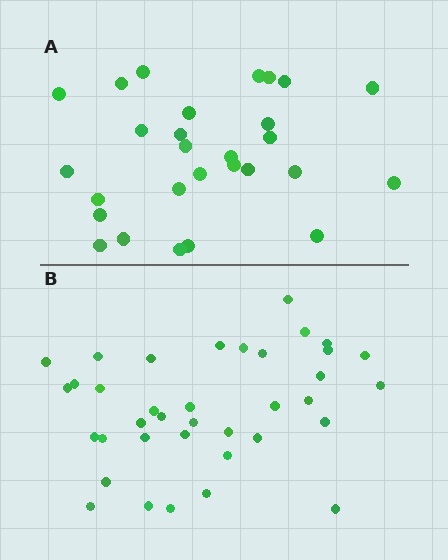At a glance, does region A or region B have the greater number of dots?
Region B (the bottom region) has more dots.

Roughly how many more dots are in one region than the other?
Region B has roughly 8 or so more dots than region A.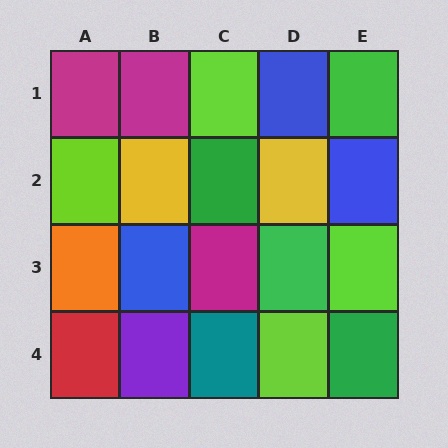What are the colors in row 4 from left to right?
Red, purple, teal, lime, green.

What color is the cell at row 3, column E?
Lime.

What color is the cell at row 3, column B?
Blue.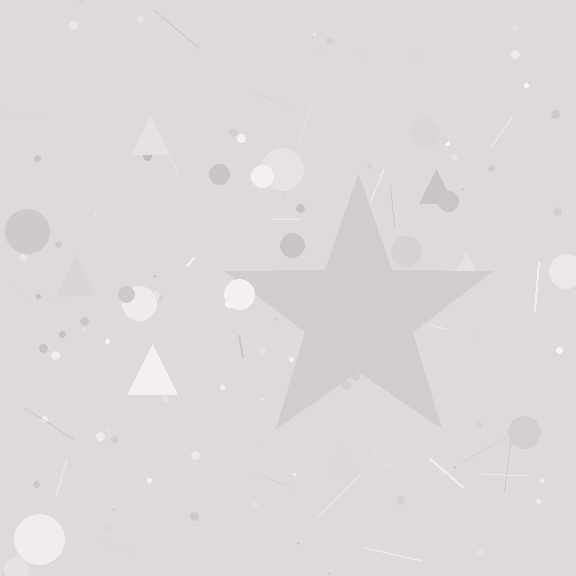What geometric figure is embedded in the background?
A star is embedded in the background.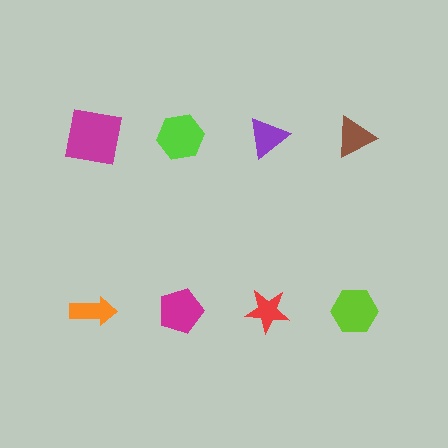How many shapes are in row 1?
4 shapes.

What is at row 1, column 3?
A purple triangle.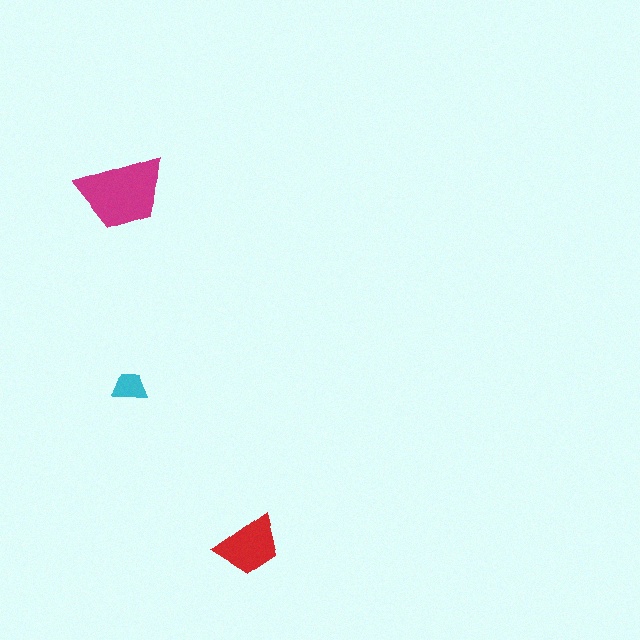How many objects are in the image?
There are 3 objects in the image.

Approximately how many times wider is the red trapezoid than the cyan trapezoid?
About 2 times wider.